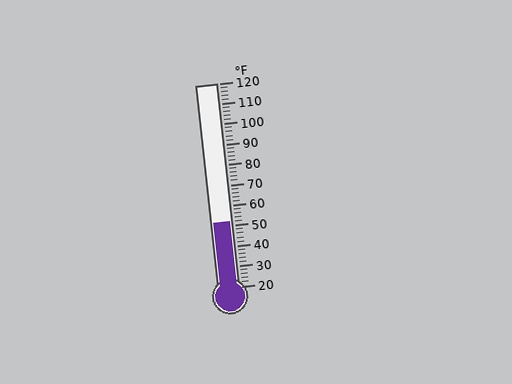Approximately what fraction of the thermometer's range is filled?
The thermometer is filled to approximately 30% of its range.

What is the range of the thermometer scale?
The thermometer scale ranges from 20°F to 120°F.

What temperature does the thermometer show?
The thermometer shows approximately 52°F.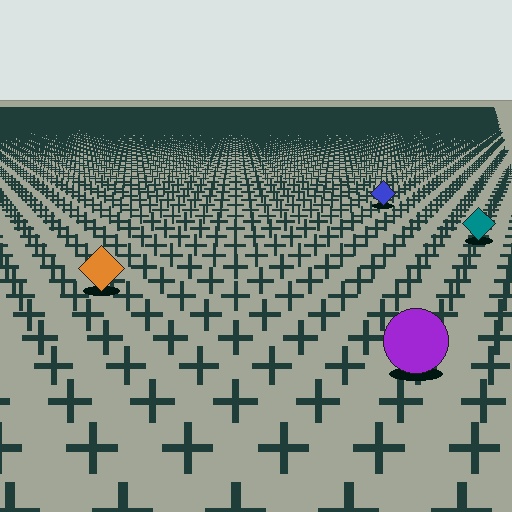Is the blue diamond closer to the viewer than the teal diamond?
No. The teal diamond is closer — you can tell from the texture gradient: the ground texture is coarser near it.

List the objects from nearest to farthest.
From nearest to farthest: the purple circle, the orange diamond, the teal diamond, the blue diamond.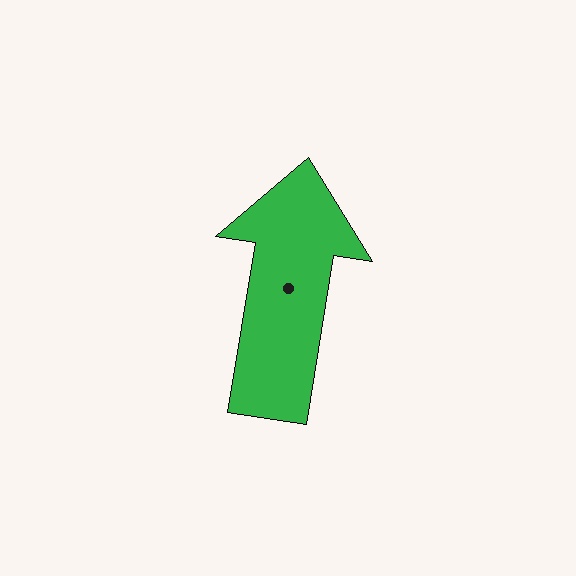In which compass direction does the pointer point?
North.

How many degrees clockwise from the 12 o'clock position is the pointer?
Approximately 9 degrees.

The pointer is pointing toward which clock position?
Roughly 12 o'clock.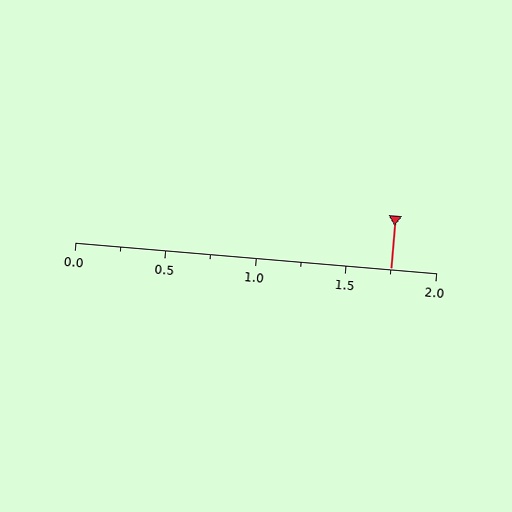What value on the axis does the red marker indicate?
The marker indicates approximately 1.75.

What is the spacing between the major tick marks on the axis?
The major ticks are spaced 0.5 apart.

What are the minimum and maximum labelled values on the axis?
The axis runs from 0.0 to 2.0.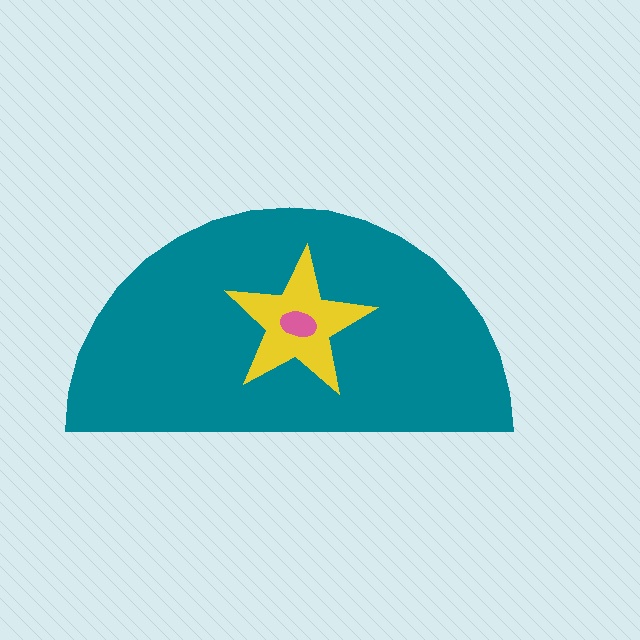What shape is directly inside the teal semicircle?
The yellow star.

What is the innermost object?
The pink ellipse.